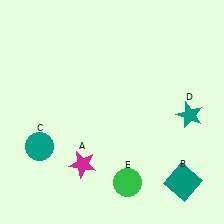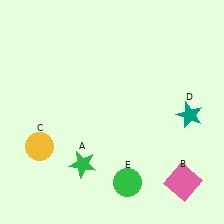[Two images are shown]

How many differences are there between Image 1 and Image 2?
There are 3 differences between the two images.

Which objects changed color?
A changed from magenta to green. B changed from teal to pink. C changed from teal to yellow.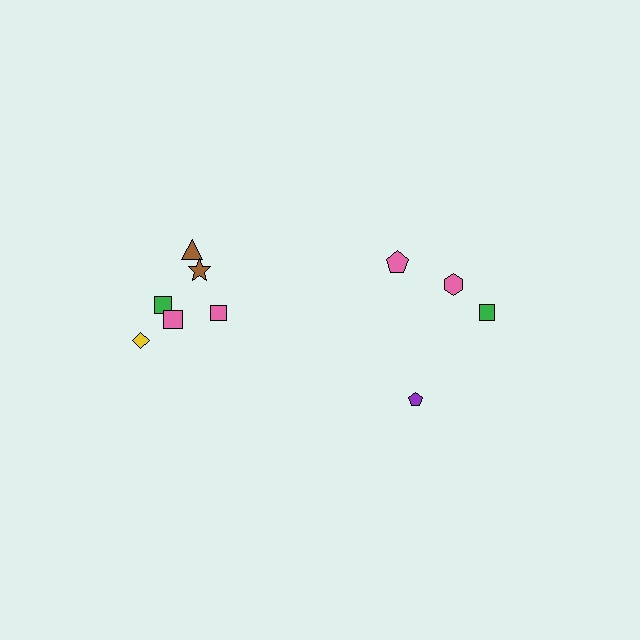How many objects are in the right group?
There are 4 objects.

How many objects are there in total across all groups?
There are 10 objects.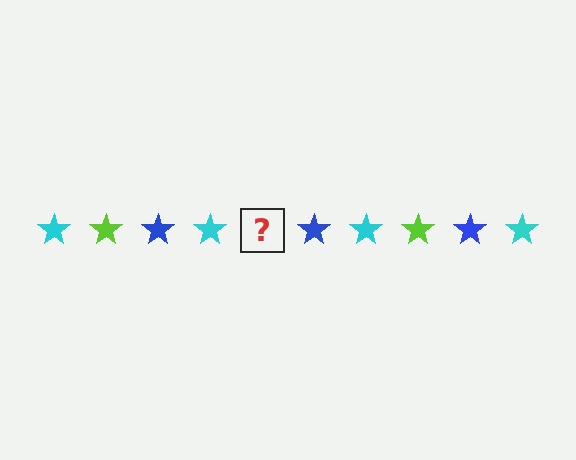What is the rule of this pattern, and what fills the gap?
The rule is that the pattern cycles through cyan, lime, blue stars. The gap should be filled with a lime star.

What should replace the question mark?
The question mark should be replaced with a lime star.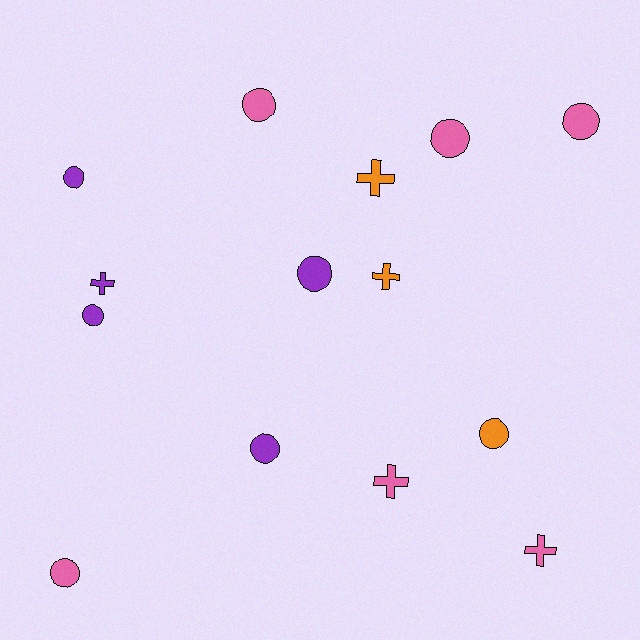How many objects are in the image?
There are 14 objects.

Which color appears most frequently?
Pink, with 6 objects.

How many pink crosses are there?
There are 2 pink crosses.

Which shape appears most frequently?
Circle, with 9 objects.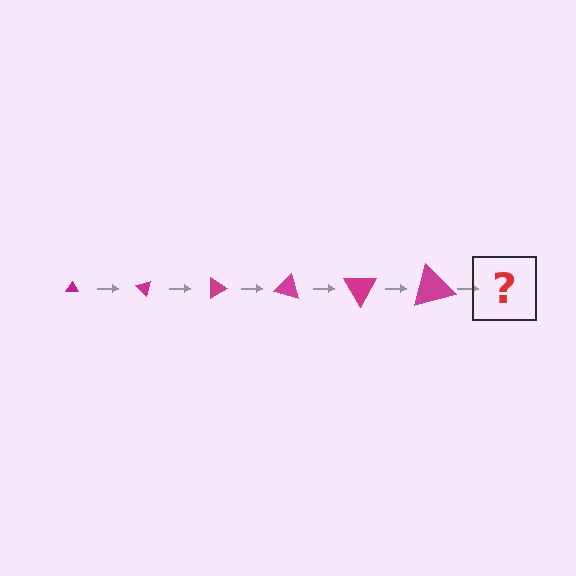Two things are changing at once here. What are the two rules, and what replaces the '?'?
The two rules are that the triangle grows larger each step and it rotates 45 degrees each step. The '?' should be a triangle, larger than the previous one and rotated 270 degrees from the start.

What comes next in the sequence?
The next element should be a triangle, larger than the previous one and rotated 270 degrees from the start.